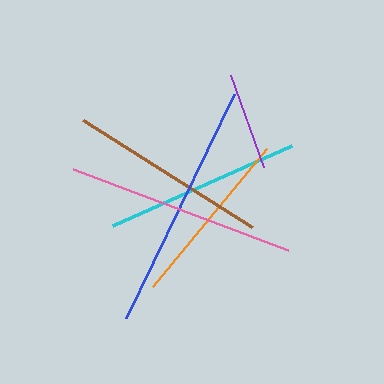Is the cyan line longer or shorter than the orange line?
The cyan line is longer than the orange line.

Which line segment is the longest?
The blue line is the longest at approximately 249 pixels.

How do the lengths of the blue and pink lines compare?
The blue and pink lines are approximately the same length.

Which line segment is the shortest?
The purple line is the shortest at approximately 98 pixels.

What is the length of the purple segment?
The purple segment is approximately 98 pixels long.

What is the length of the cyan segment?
The cyan segment is approximately 196 pixels long.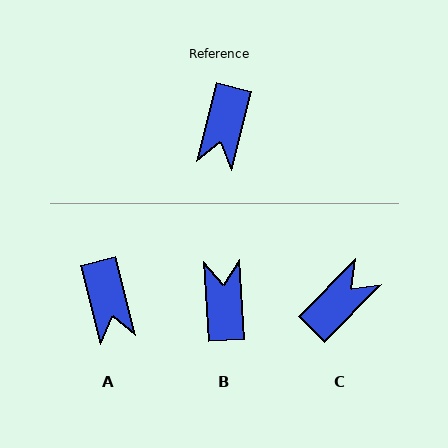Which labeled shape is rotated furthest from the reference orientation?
B, about 162 degrees away.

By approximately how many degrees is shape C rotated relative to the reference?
Approximately 150 degrees counter-clockwise.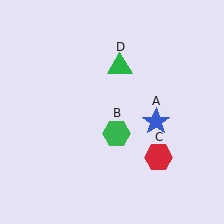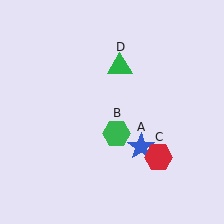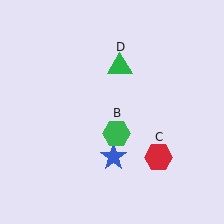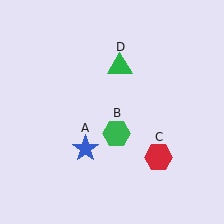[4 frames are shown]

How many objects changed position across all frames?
1 object changed position: blue star (object A).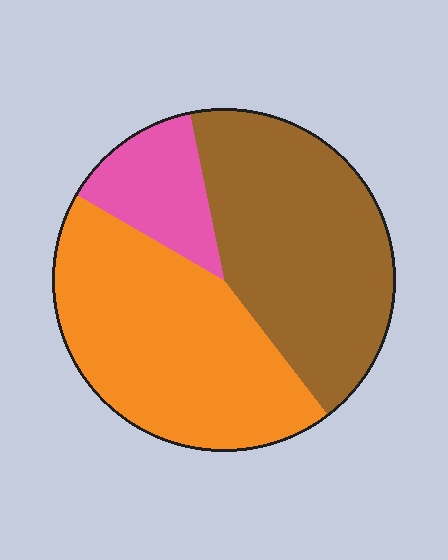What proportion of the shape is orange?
Orange takes up between a third and a half of the shape.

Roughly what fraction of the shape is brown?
Brown takes up about two fifths (2/5) of the shape.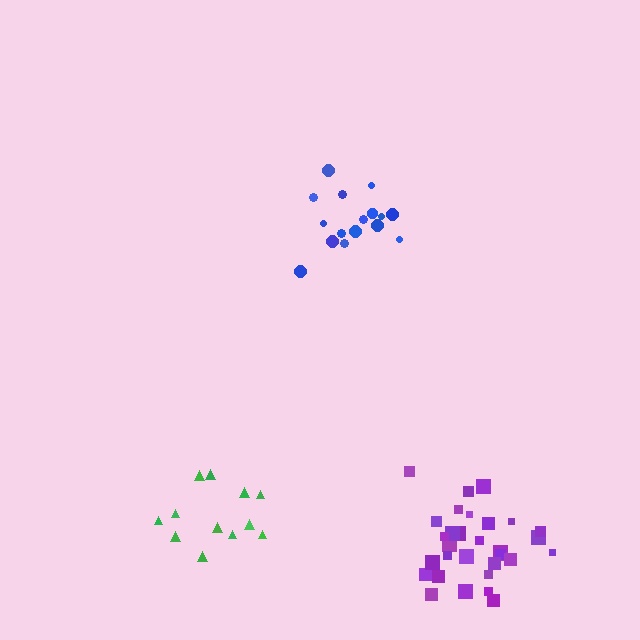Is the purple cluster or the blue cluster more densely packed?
Blue.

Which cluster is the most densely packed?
Blue.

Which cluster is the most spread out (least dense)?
Green.